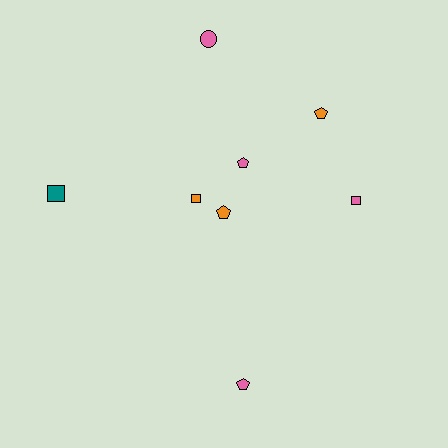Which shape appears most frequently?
Pentagon, with 4 objects.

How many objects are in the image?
There are 8 objects.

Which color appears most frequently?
Pink, with 4 objects.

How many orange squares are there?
There is 1 orange square.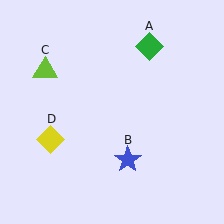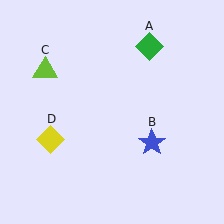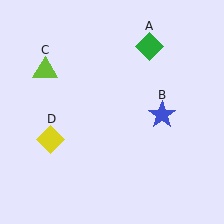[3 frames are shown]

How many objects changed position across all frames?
1 object changed position: blue star (object B).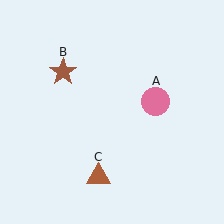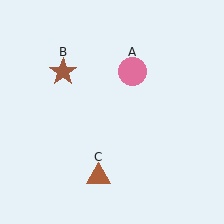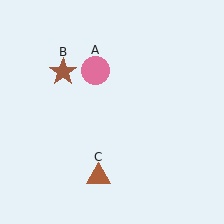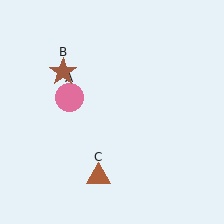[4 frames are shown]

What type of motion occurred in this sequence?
The pink circle (object A) rotated counterclockwise around the center of the scene.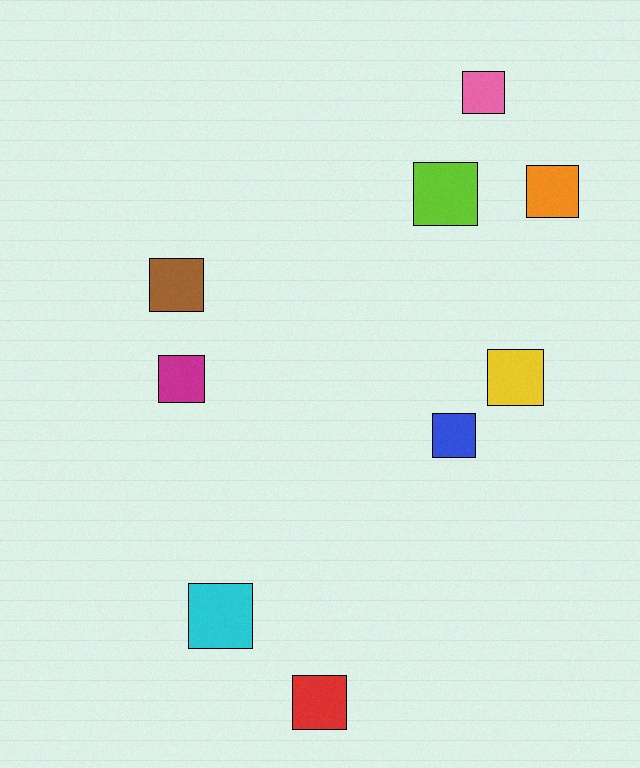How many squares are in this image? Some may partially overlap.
There are 9 squares.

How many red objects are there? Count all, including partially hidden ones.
There is 1 red object.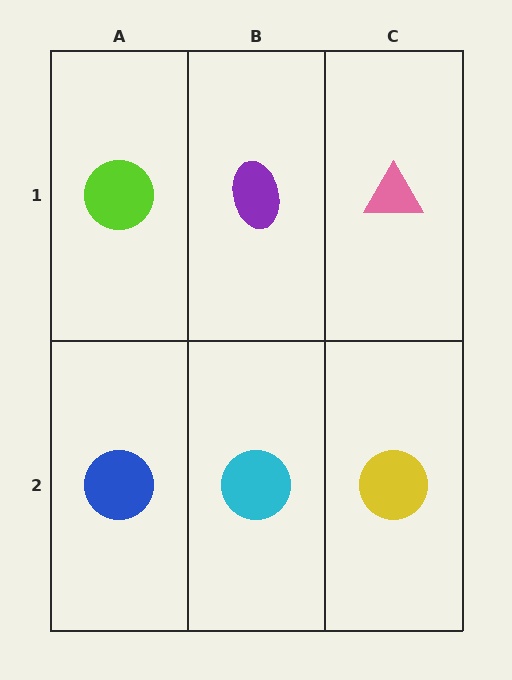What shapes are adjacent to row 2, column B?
A purple ellipse (row 1, column B), a blue circle (row 2, column A), a yellow circle (row 2, column C).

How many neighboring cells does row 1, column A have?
2.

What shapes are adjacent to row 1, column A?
A blue circle (row 2, column A), a purple ellipse (row 1, column B).